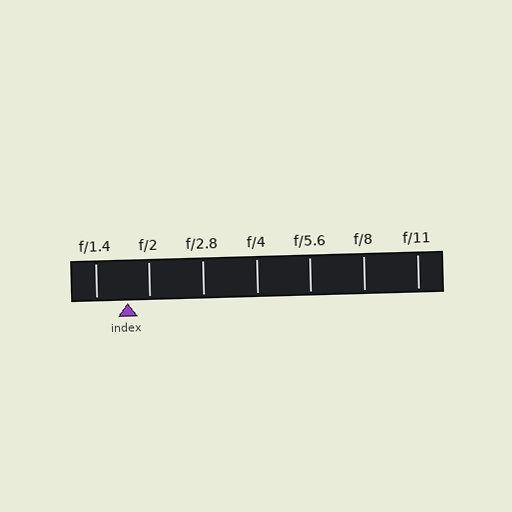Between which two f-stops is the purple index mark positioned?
The index mark is between f/1.4 and f/2.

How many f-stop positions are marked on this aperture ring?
There are 7 f-stop positions marked.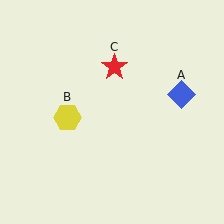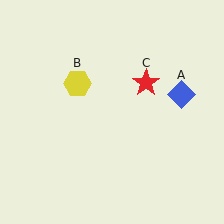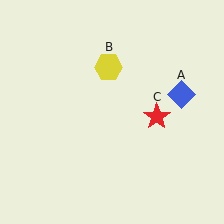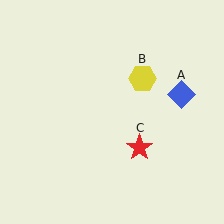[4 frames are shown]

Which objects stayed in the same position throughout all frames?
Blue diamond (object A) remained stationary.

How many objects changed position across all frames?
2 objects changed position: yellow hexagon (object B), red star (object C).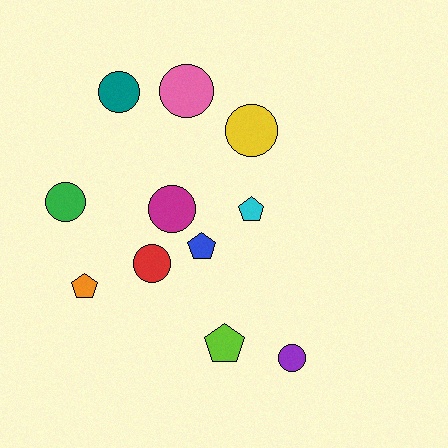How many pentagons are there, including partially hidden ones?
There are 4 pentagons.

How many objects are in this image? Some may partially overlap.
There are 11 objects.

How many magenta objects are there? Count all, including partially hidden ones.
There is 1 magenta object.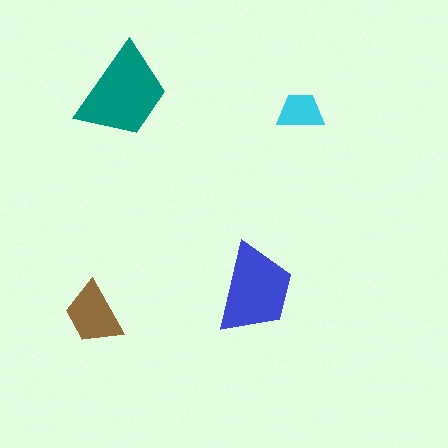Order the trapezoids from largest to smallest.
the teal one, the blue one, the brown one, the cyan one.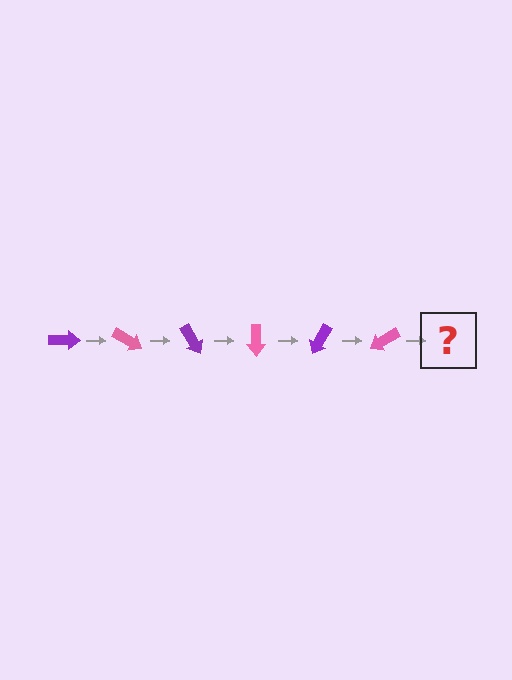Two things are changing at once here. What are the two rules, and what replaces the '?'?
The two rules are that it rotates 30 degrees each step and the color cycles through purple and pink. The '?' should be a purple arrow, rotated 180 degrees from the start.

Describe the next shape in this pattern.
It should be a purple arrow, rotated 180 degrees from the start.